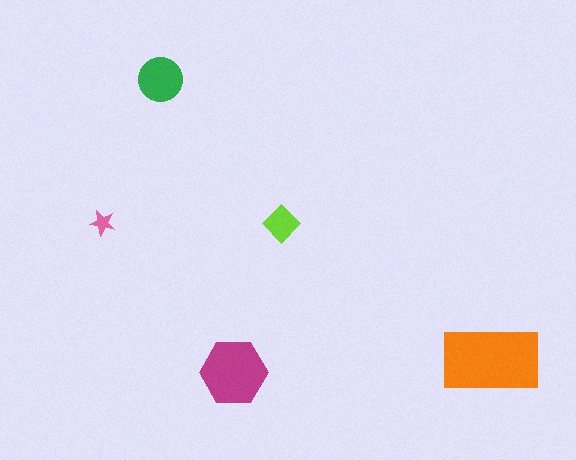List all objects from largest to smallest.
The orange rectangle, the magenta hexagon, the green circle, the lime diamond, the pink star.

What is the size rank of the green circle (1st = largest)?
3rd.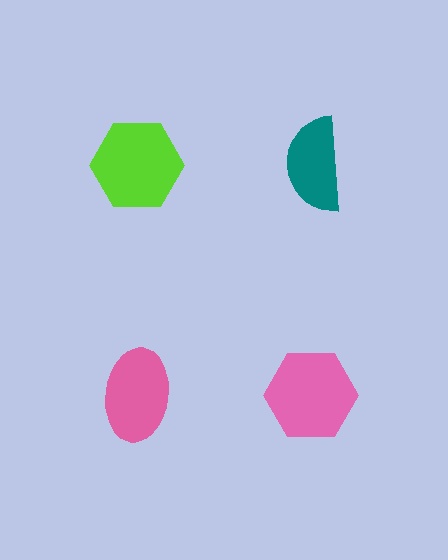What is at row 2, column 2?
A pink hexagon.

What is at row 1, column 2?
A teal semicircle.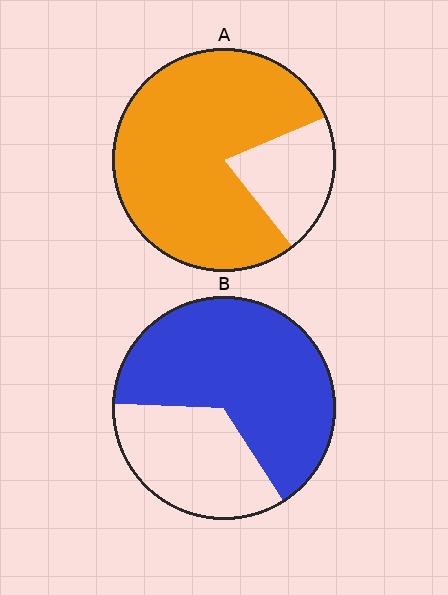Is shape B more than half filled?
Yes.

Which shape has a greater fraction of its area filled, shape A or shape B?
Shape A.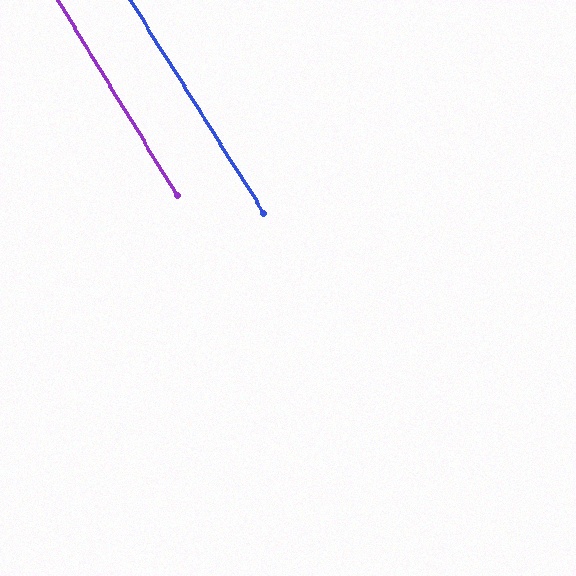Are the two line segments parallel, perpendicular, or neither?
Parallel — their directions differ by only 0.9°.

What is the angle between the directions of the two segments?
Approximately 1 degree.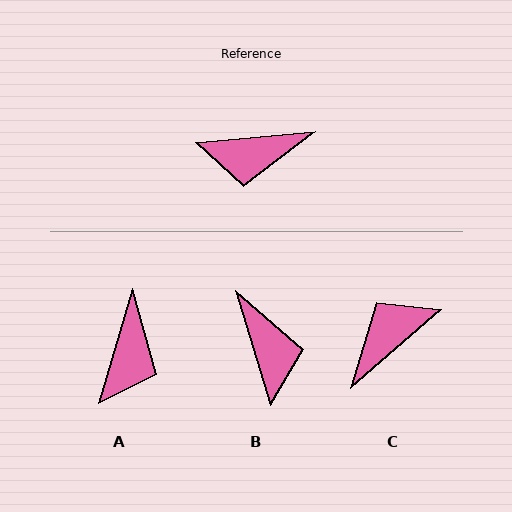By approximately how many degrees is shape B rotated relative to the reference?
Approximately 102 degrees counter-clockwise.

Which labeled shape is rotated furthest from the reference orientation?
C, about 144 degrees away.